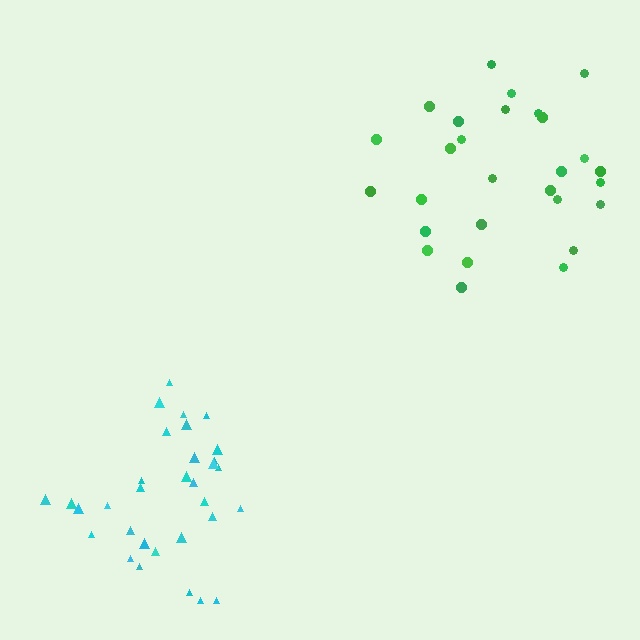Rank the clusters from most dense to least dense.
cyan, green.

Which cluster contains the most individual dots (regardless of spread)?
Cyan (32).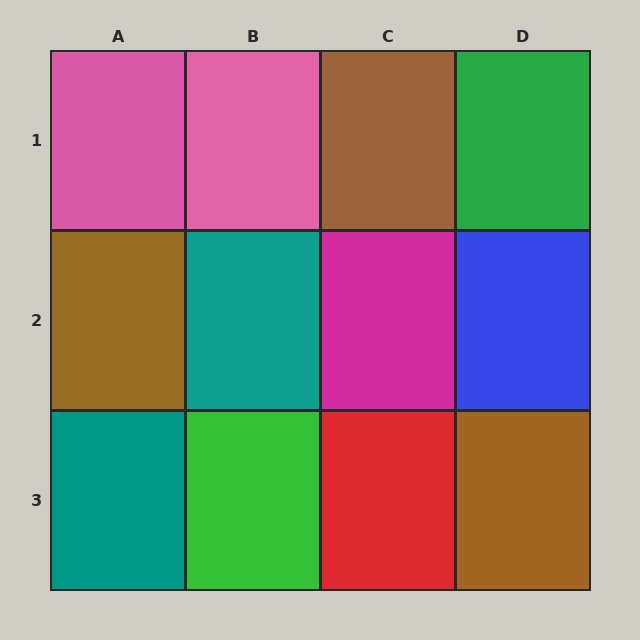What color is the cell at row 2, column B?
Teal.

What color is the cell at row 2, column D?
Blue.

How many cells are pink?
2 cells are pink.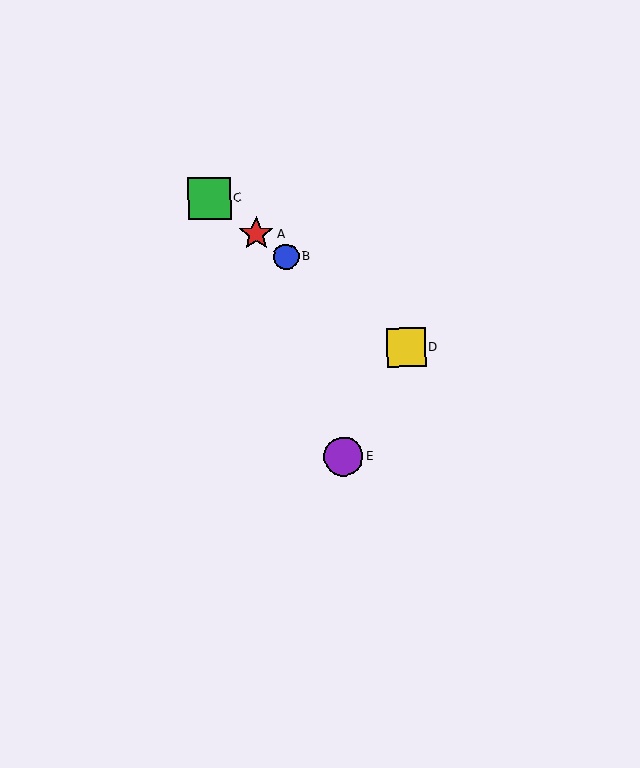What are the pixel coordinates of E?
Object E is at (344, 456).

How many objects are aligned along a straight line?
4 objects (A, B, C, D) are aligned along a straight line.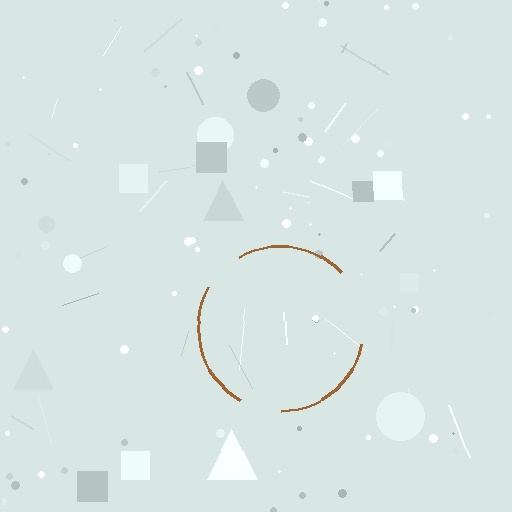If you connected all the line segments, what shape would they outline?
They would outline a circle.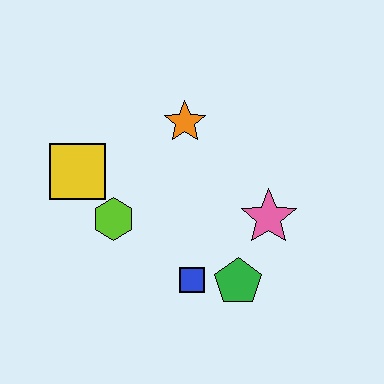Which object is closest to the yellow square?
The lime hexagon is closest to the yellow square.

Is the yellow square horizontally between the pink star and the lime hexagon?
No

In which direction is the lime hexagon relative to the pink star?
The lime hexagon is to the left of the pink star.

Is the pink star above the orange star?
No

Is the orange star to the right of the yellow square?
Yes